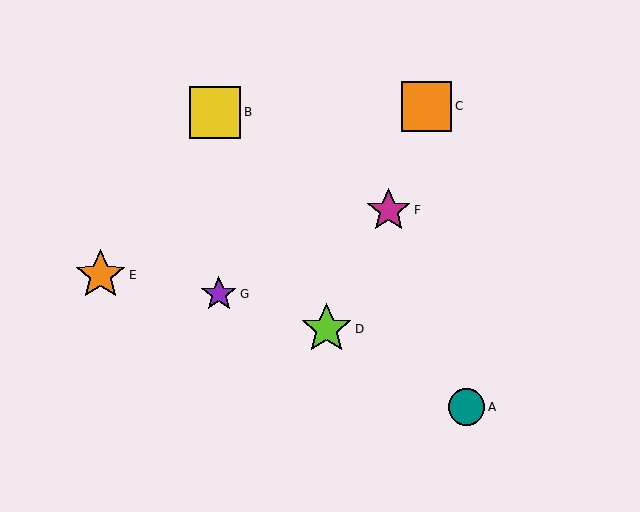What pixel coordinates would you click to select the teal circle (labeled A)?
Click at (466, 407) to select the teal circle A.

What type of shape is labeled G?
Shape G is a purple star.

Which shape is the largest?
The yellow square (labeled B) is the largest.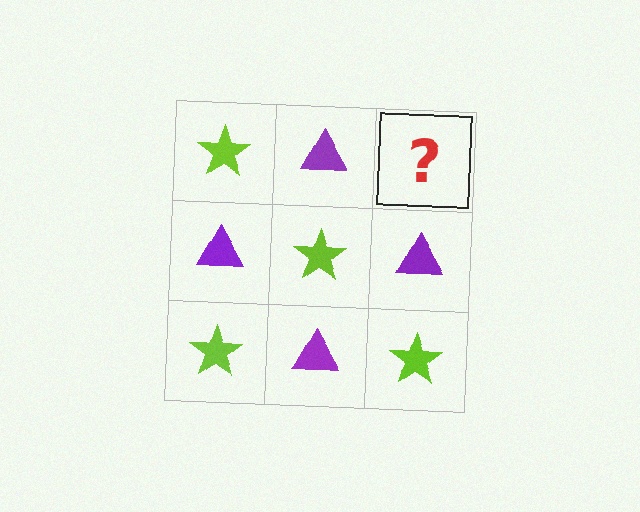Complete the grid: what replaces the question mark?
The question mark should be replaced with a lime star.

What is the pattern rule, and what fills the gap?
The rule is that it alternates lime star and purple triangle in a checkerboard pattern. The gap should be filled with a lime star.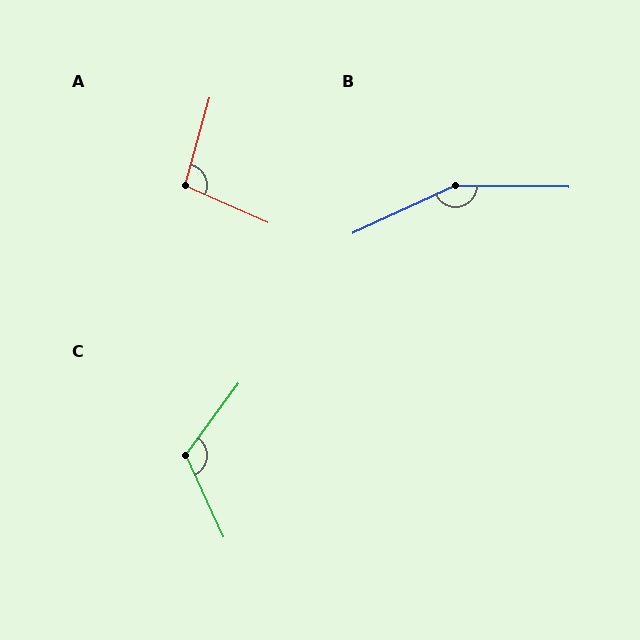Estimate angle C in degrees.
Approximately 118 degrees.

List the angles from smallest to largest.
A (98°), C (118°), B (154°).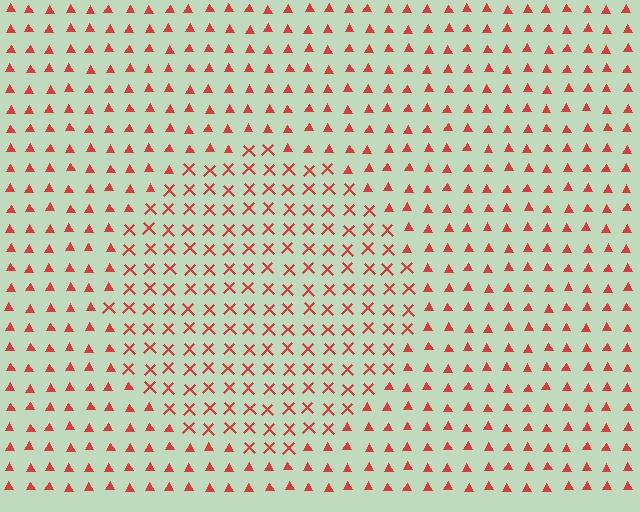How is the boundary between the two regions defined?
The boundary is defined by a change in element shape: X marks inside vs. triangles outside. All elements share the same color and spacing.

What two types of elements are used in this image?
The image uses X marks inside the circle region and triangles outside it.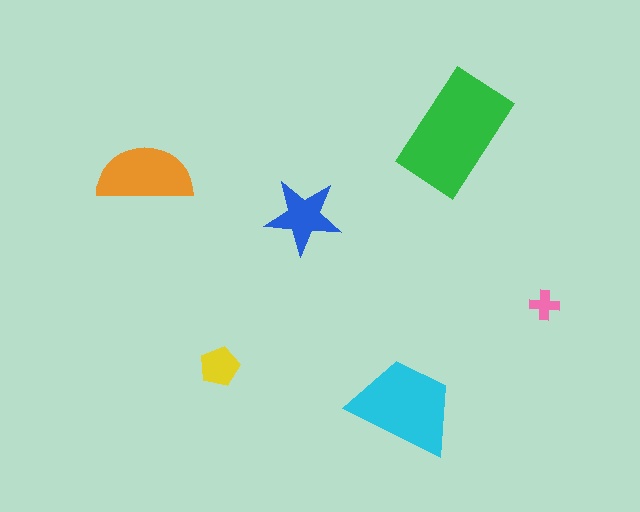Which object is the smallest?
The pink cross.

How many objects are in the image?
There are 6 objects in the image.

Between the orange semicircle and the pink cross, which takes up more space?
The orange semicircle.